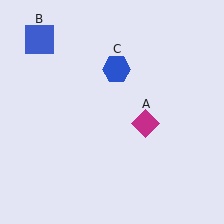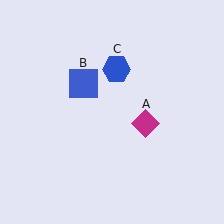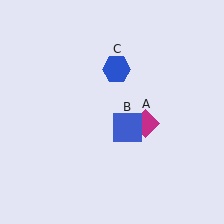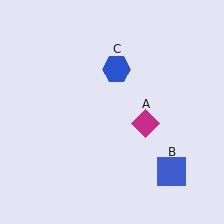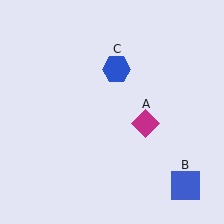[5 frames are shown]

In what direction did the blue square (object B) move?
The blue square (object B) moved down and to the right.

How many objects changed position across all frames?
1 object changed position: blue square (object B).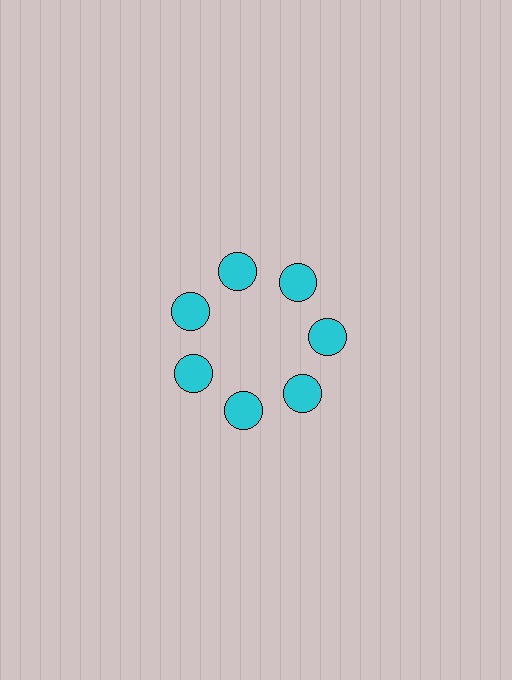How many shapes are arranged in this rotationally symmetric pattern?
There are 7 shapes, arranged in 7 groups of 1.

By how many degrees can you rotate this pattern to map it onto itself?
The pattern maps onto itself every 51 degrees of rotation.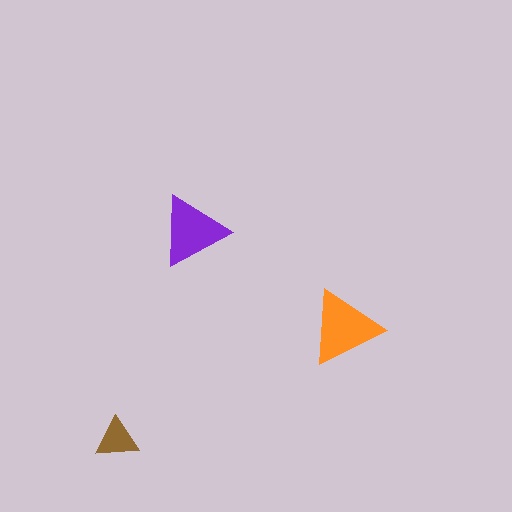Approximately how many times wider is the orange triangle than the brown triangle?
About 1.5 times wider.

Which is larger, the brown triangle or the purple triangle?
The purple one.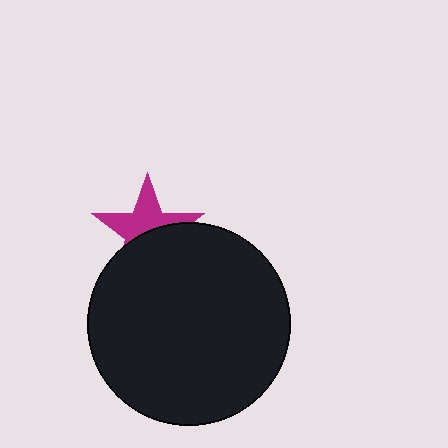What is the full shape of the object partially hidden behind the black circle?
The partially hidden object is a magenta star.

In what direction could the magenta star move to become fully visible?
The magenta star could move up. That would shift it out from behind the black circle entirely.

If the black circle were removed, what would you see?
You would see the complete magenta star.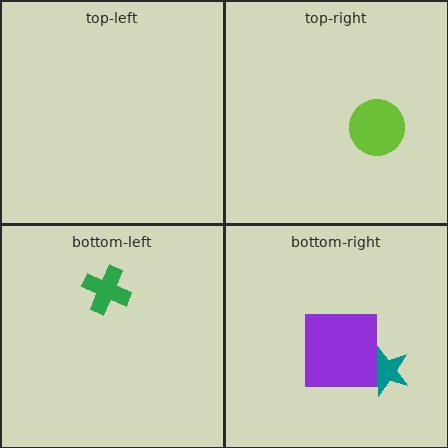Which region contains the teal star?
The bottom-right region.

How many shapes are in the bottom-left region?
1.